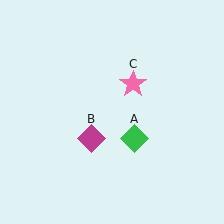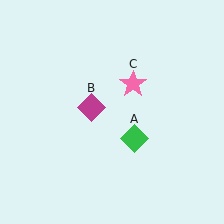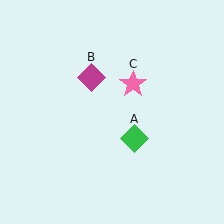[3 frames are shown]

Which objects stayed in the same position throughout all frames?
Green diamond (object A) and pink star (object C) remained stationary.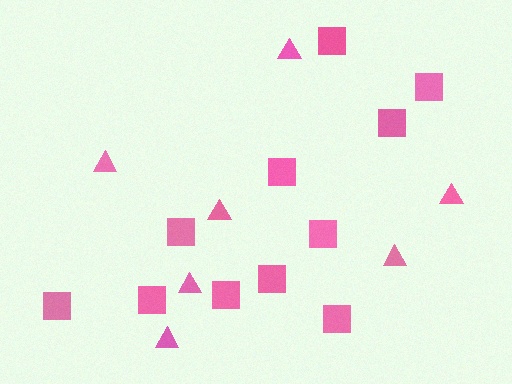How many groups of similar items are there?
There are 2 groups: one group of triangles (7) and one group of squares (11).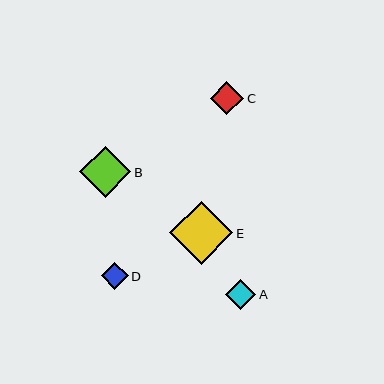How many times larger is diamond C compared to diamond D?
Diamond C is approximately 1.2 times the size of diamond D.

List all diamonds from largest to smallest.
From largest to smallest: E, B, C, A, D.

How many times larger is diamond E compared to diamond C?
Diamond E is approximately 1.9 times the size of diamond C.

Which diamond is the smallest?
Diamond D is the smallest with a size of approximately 27 pixels.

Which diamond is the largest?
Diamond E is the largest with a size of approximately 63 pixels.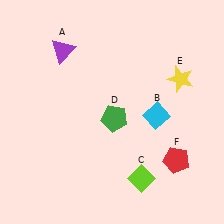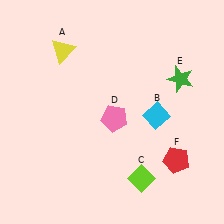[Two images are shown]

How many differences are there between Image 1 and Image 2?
There are 3 differences between the two images.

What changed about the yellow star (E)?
In Image 1, E is yellow. In Image 2, it changed to green.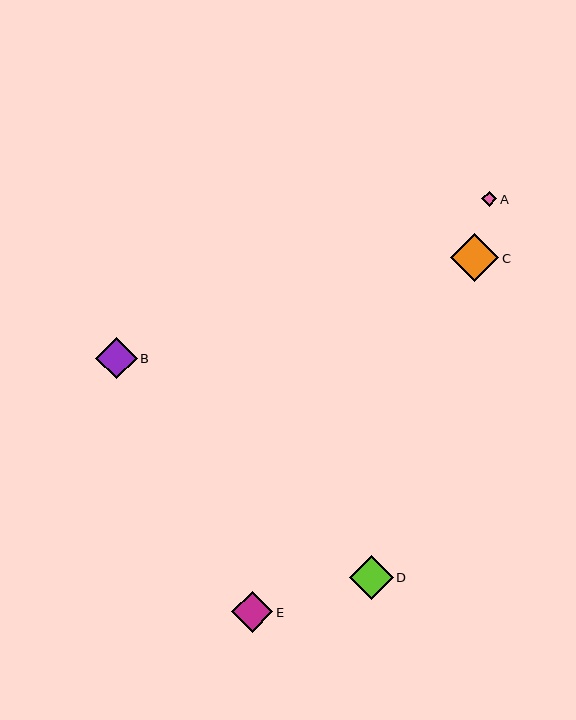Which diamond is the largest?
Diamond C is the largest with a size of approximately 48 pixels.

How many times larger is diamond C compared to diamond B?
Diamond C is approximately 1.2 times the size of diamond B.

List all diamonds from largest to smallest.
From largest to smallest: C, D, B, E, A.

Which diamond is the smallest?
Diamond A is the smallest with a size of approximately 15 pixels.